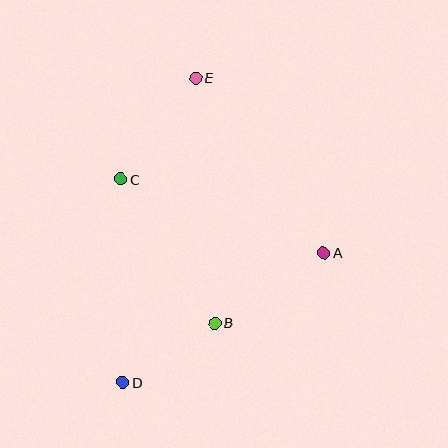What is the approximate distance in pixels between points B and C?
The distance between B and C is approximately 172 pixels.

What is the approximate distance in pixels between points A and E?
The distance between A and E is approximately 217 pixels.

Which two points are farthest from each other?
Points D and E are farthest from each other.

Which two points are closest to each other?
Points B and D are closest to each other.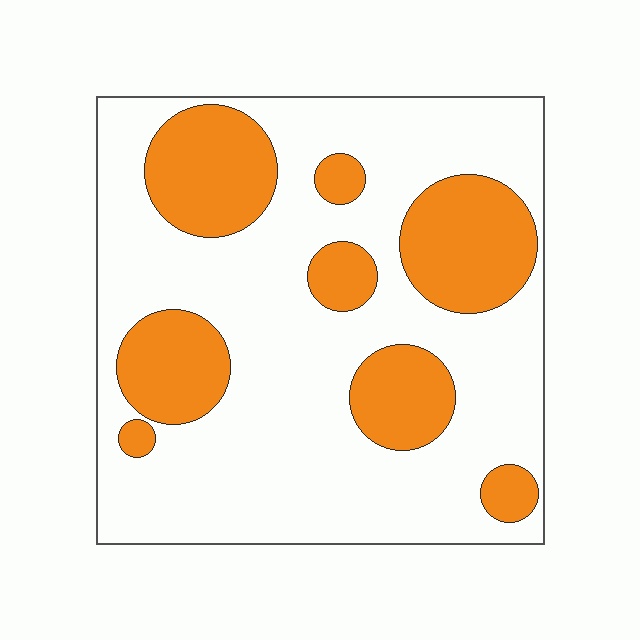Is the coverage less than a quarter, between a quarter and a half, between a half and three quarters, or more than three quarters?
Between a quarter and a half.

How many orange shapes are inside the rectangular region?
8.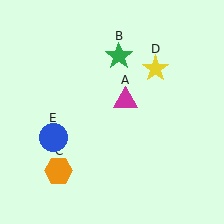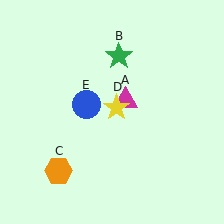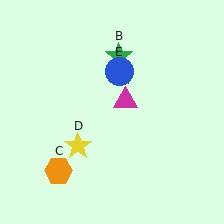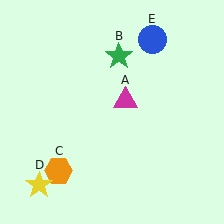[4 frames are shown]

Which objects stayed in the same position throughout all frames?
Magenta triangle (object A) and green star (object B) and orange hexagon (object C) remained stationary.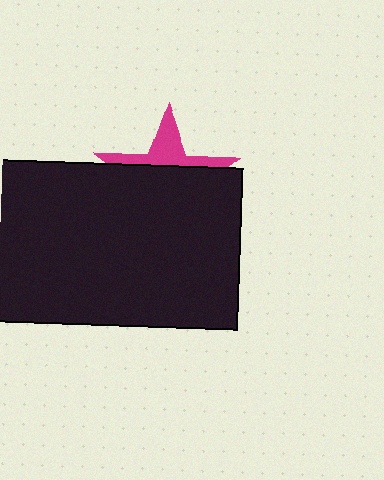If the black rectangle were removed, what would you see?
You would see the complete magenta star.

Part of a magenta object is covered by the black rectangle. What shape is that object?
It is a star.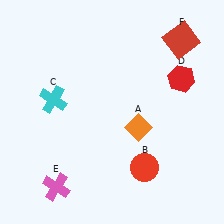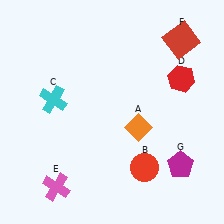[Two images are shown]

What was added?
A magenta pentagon (G) was added in Image 2.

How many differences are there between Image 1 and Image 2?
There is 1 difference between the two images.